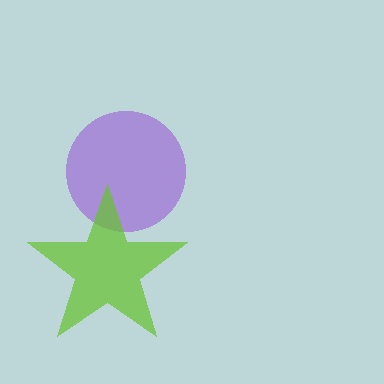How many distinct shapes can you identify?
There are 2 distinct shapes: a purple circle, a lime star.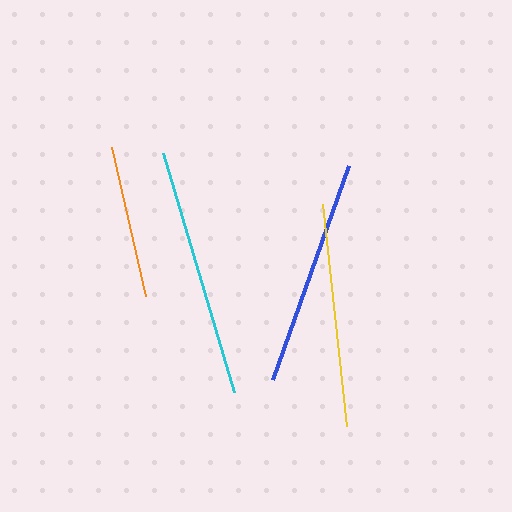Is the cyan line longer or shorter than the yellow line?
The cyan line is longer than the yellow line.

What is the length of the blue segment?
The blue segment is approximately 227 pixels long.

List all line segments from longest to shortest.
From longest to shortest: cyan, blue, yellow, orange.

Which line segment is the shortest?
The orange line is the shortest at approximately 153 pixels.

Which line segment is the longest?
The cyan line is the longest at approximately 249 pixels.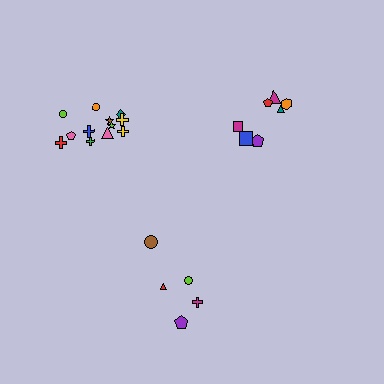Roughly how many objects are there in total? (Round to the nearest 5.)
Roughly 25 objects in total.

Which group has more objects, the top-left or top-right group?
The top-left group.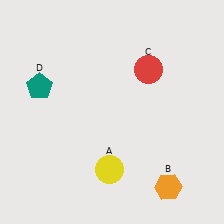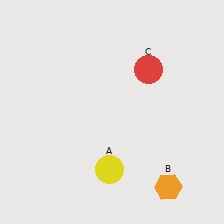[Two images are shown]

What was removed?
The teal pentagon (D) was removed in Image 2.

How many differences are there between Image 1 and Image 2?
There is 1 difference between the two images.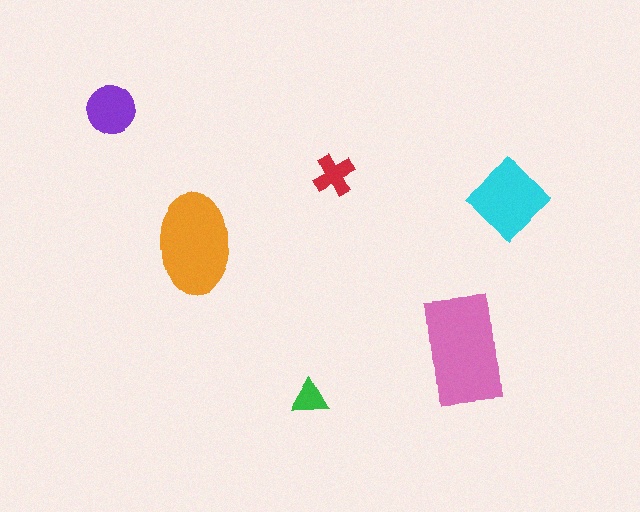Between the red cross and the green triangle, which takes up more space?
The red cross.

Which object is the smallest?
The green triangle.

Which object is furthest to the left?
The purple circle is leftmost.